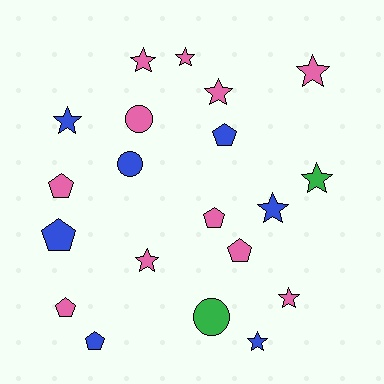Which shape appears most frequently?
Star, with 10 objects.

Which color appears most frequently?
Pink, with 11 objects.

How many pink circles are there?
There is 1 pink circle.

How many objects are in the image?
There are 20 objects.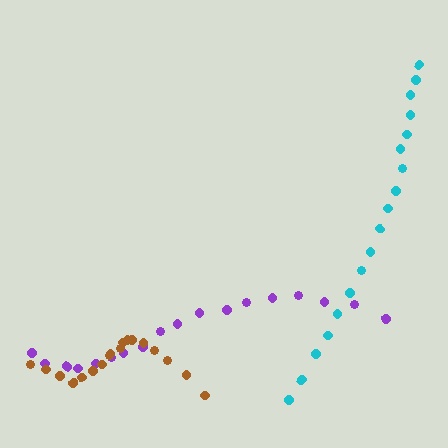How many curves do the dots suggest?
There are 3 distinct paths.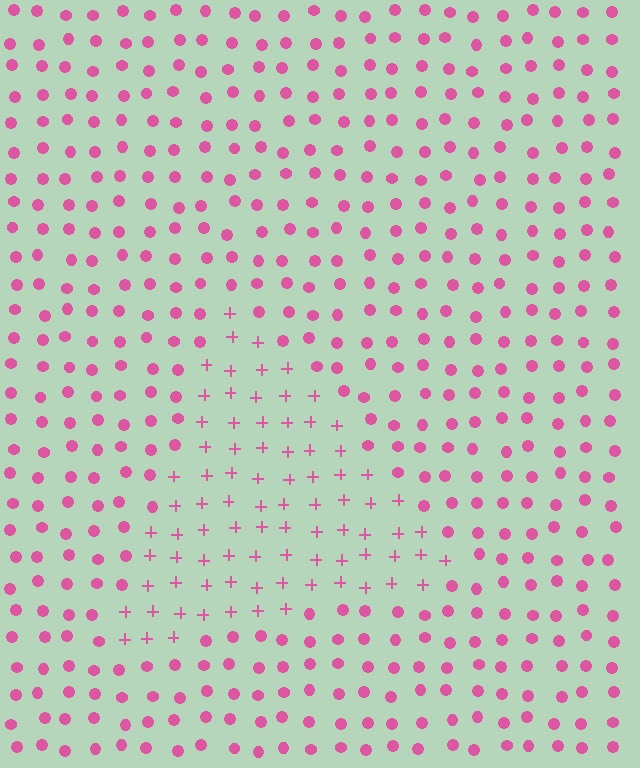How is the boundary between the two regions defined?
The boundary is defined by a change in element shape: plus signs inside vs. circles outside. All elements share the same color and spacing.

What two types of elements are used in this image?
The image uses plus signs inside the triangle region and circles outside it.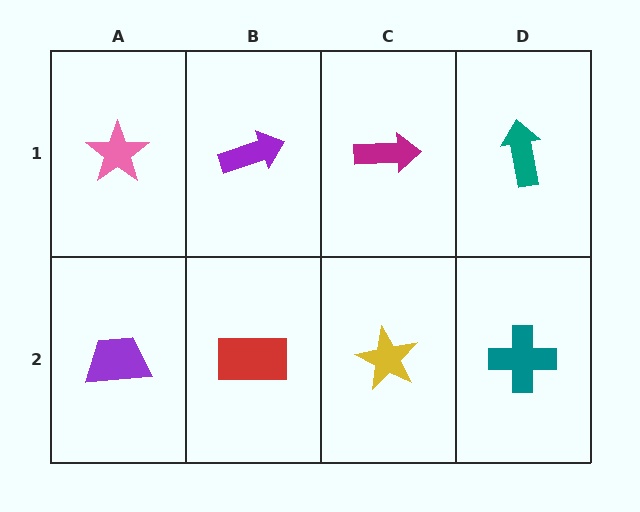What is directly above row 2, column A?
A pink star.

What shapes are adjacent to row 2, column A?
A pink star (row 1, column A), a red rectangle (row 2, column B).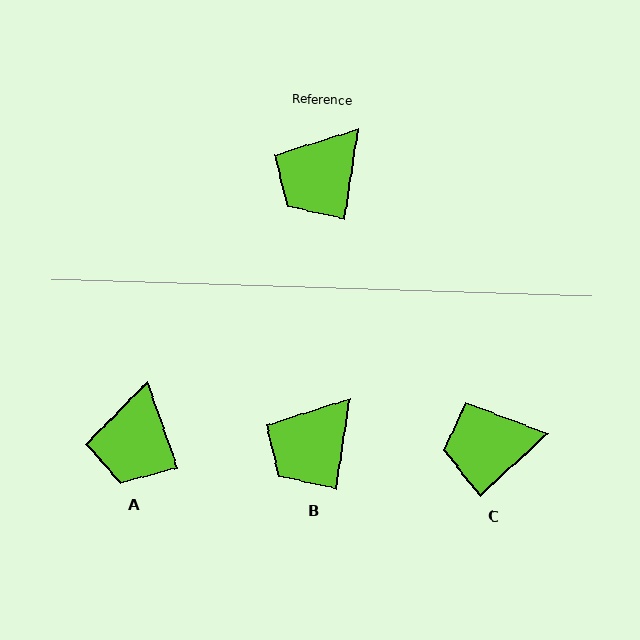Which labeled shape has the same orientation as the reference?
B.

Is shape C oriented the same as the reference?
No, it is off by about 39 degrees.